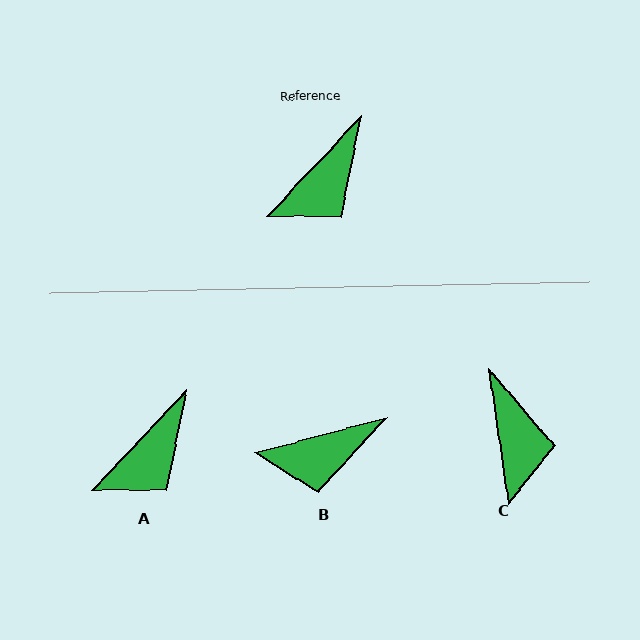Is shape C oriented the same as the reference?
No, it is off by about 51 degrees.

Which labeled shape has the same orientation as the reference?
A.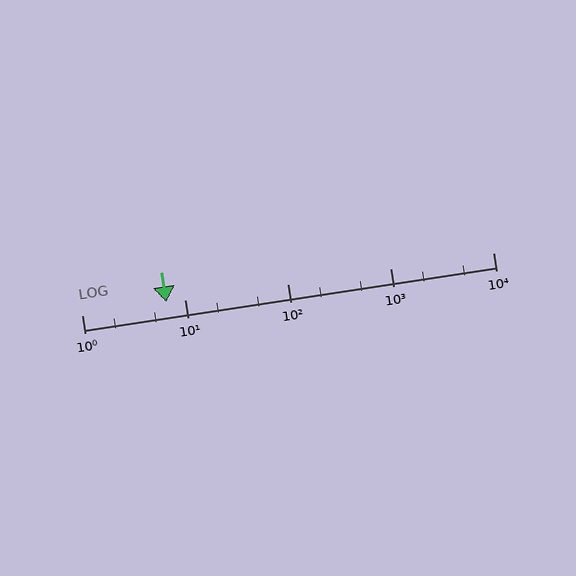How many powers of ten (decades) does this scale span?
The scale spans 4 decades, from 1 to 10000.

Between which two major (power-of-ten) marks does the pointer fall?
The pointer is between 1 and 10.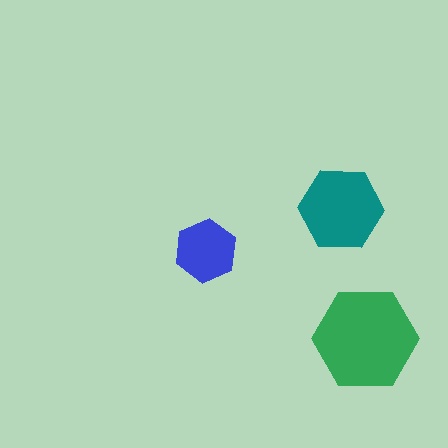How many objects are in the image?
There are 3 objects in the image.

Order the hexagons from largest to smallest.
the green one, the teal one, the blue one.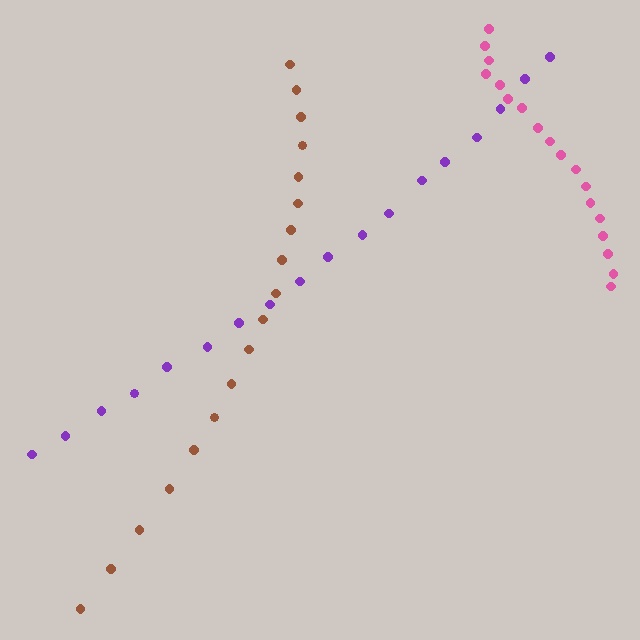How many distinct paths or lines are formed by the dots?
There are 3 distinct paths.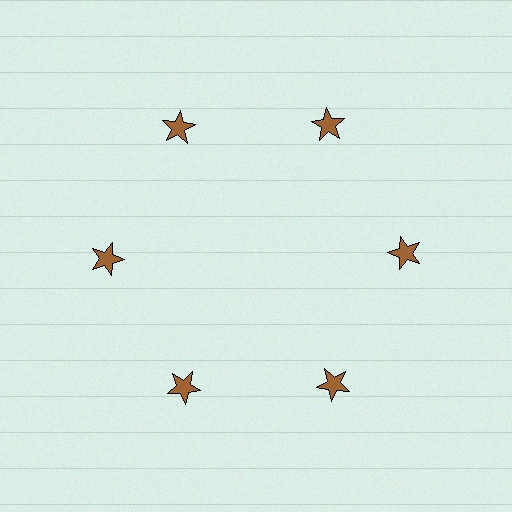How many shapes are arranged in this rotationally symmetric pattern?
There are 6 shapes, arranged in 6 groups of 1.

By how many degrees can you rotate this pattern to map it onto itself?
The pattern maps onto itself every 60 degrees of rotation.